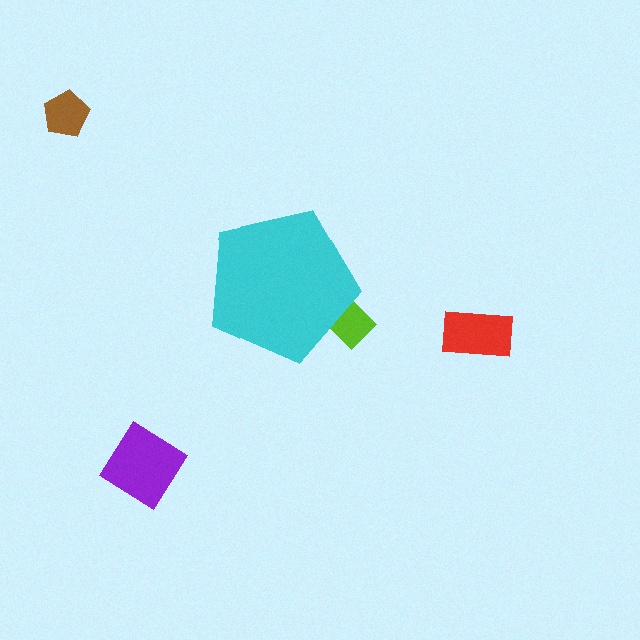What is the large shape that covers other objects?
A cyan pentagon.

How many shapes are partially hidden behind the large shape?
1 shape is partially hidden.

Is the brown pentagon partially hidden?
No, the brown pentagon is fully visible.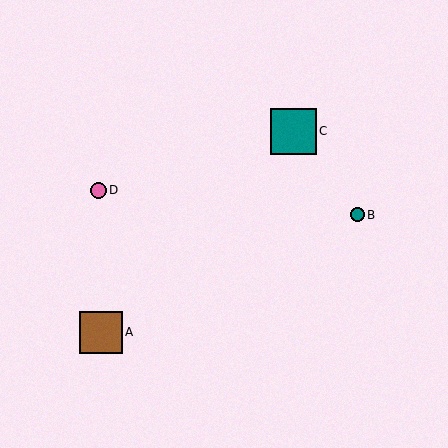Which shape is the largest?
The teal square (labeled C) is the largest.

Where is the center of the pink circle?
The center of the pink circle is at (98, 190).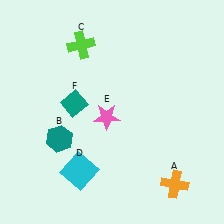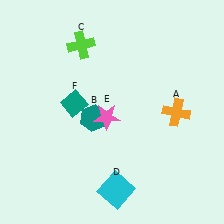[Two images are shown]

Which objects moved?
The objects that moved are: the orange cross (A), the teal hexagon (B), the cyan square (D).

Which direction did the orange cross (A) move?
The orange cross (A) moved up.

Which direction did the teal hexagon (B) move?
The teal hexagon (B) moved right.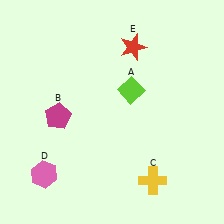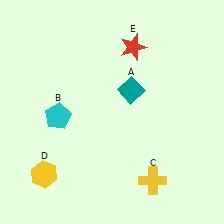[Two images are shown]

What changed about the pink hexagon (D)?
In Image 1, D is pink. In Image 2, it changed to yellow.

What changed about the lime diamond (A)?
In Image 1, A is lime. In Image 2, it changed to teal.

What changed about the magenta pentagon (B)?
In Image 1, B is magenta. In Image 2, it changed to cyan.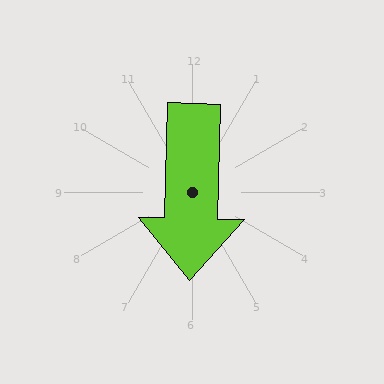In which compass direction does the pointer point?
South.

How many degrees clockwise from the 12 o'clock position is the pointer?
Approximately 181 degrees.